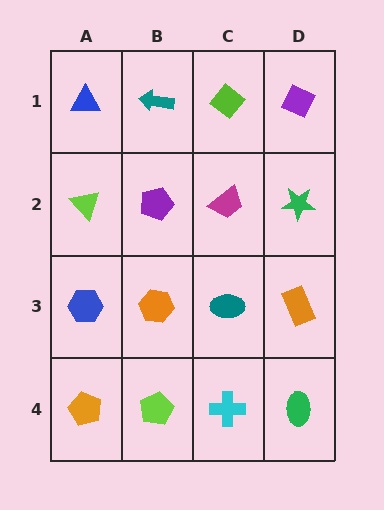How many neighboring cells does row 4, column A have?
2.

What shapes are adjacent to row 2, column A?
A blue triangle (row 1, column A), a blue hexagon (row 3, column A), a purple pentagon (row 2, column B).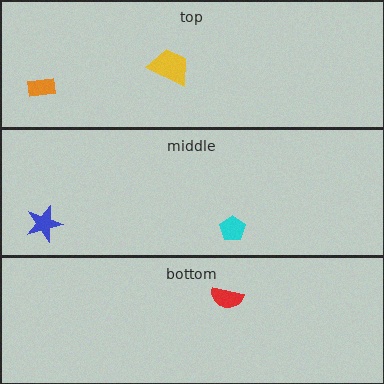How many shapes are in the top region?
2.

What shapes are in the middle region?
The cyan pentagon, the blue star.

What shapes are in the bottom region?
The red semicircle.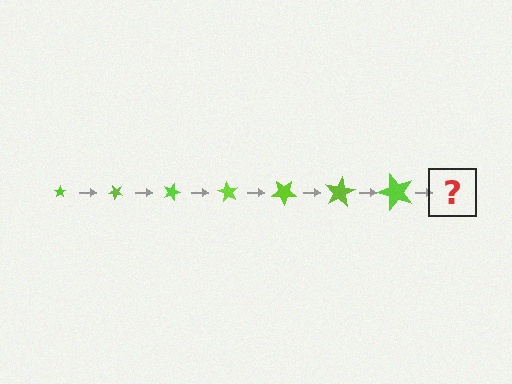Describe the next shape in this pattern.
It should be a star, larger than the previous one and rotated 315 degrees from the start.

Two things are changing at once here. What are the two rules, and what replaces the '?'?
The two rules are that the star grows larger each step and it rotates 45 degrees each step. The '?' should be a star, larger than the previous one and rotated 315 degrees from the start.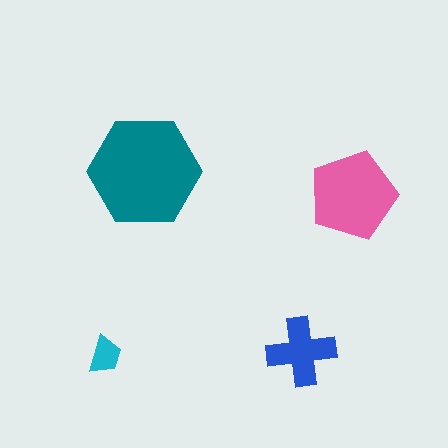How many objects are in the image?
There are 4 objects in the image.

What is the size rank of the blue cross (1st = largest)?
3rd.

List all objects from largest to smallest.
The teal hexagon, the pink pentagon, the blue cross, the cyan trapezoid.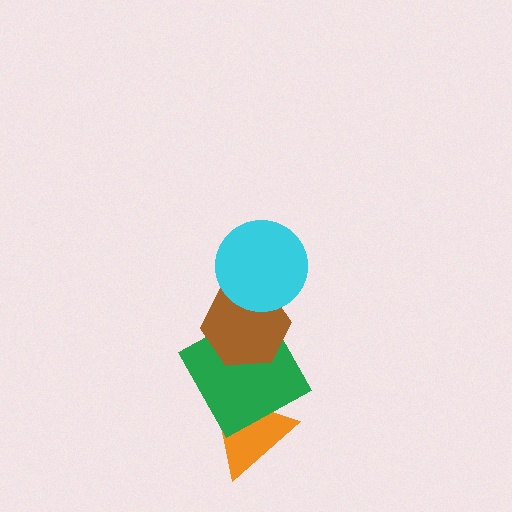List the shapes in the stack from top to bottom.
From top to bottom: the cyan circle, the brown hexagon, the green square, the orange triangle.